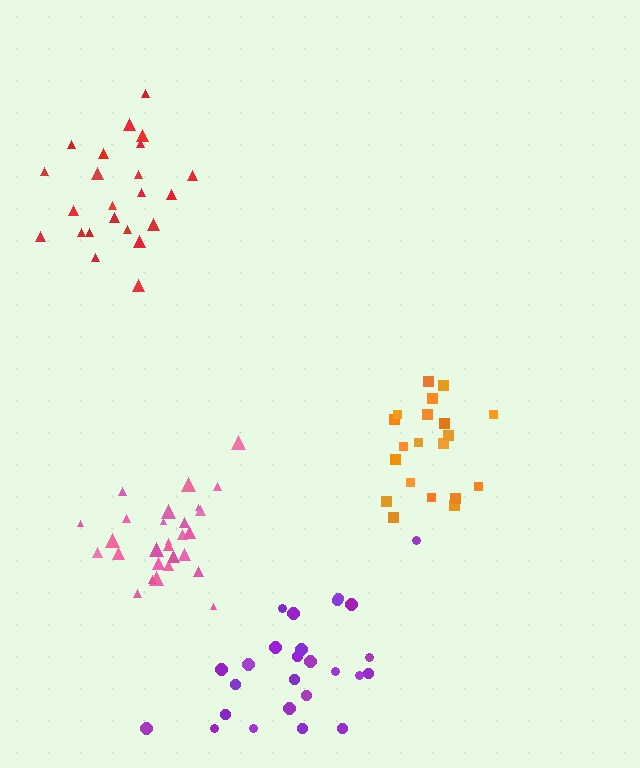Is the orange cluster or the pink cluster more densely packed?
Pink.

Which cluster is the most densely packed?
Pink.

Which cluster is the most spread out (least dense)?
Purple.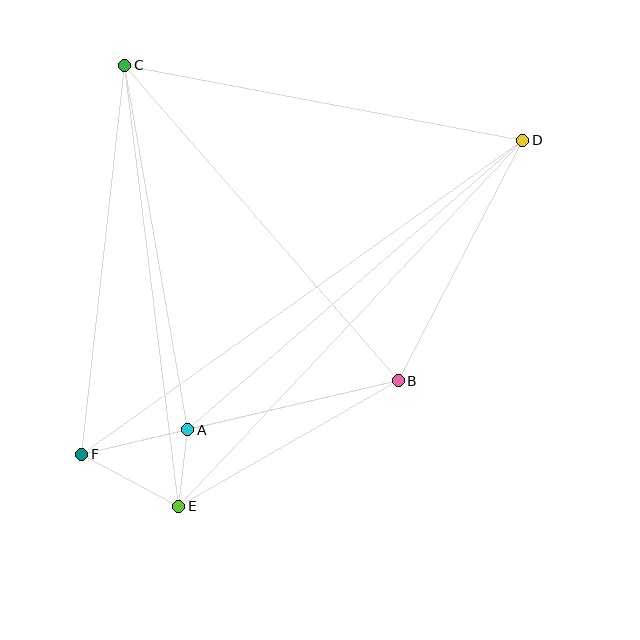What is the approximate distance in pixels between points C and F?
The distance between C and F is approximately 391 pixels.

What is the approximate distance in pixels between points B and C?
The distance between B and C is approximately 418 pixels.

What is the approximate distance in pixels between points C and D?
The distance between C and D is approximately 405 pixels.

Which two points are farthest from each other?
Points D and F are farthest from each other.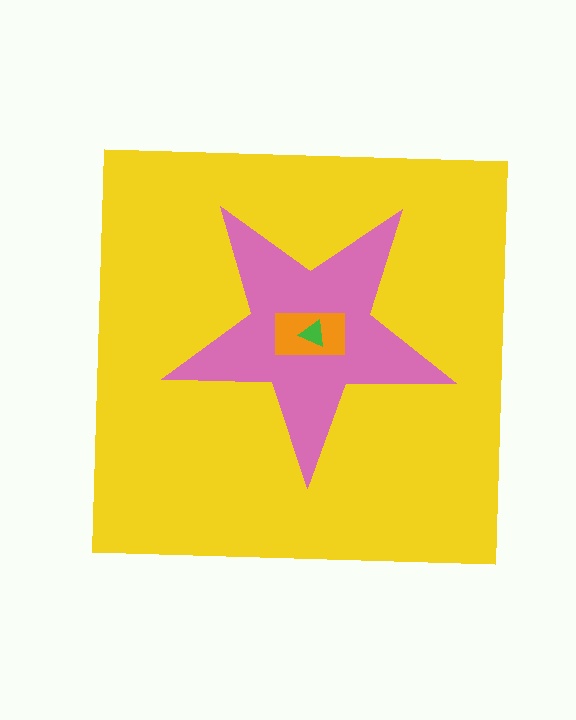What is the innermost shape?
The green triangle.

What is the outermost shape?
The yellow square.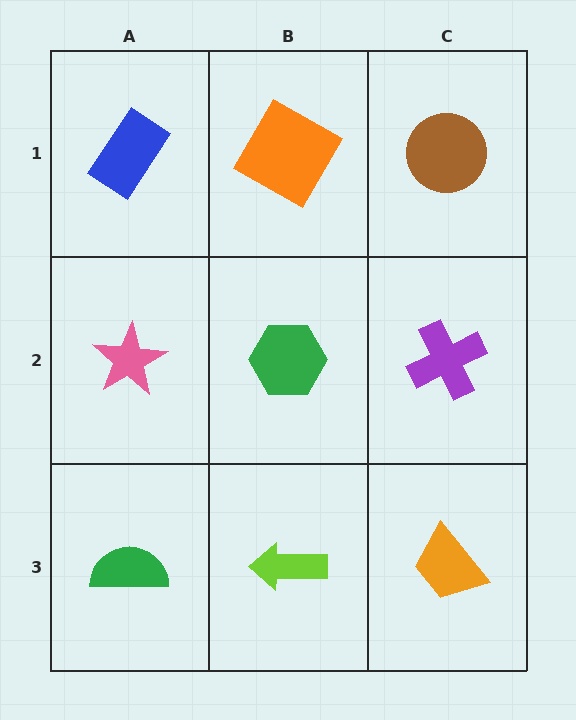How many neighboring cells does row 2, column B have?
4.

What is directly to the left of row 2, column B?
A pink star.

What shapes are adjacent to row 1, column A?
A pink star (row 2, column A), an orange square (row 1, column B).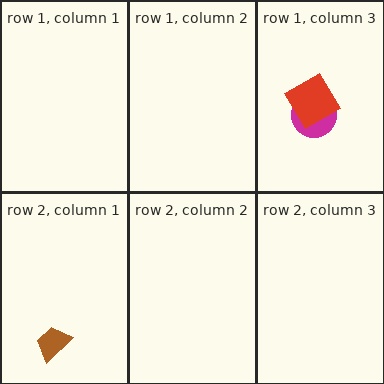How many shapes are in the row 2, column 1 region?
1.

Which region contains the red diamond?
The row 1, column 3 region.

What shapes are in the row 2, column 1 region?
The brown trapezoid.